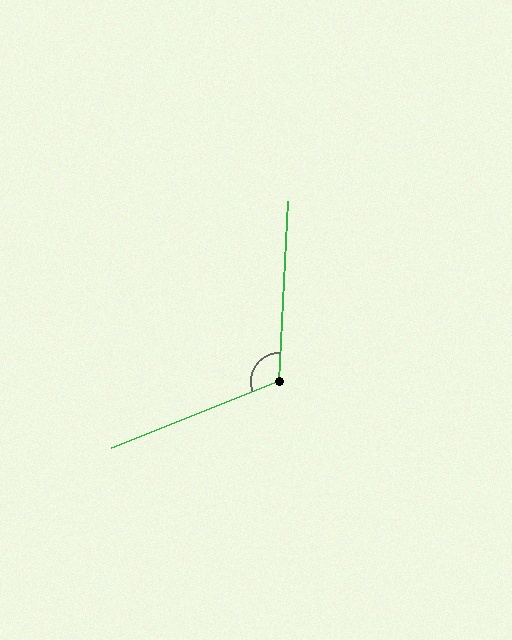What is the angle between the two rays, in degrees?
Approximately 115 degrees.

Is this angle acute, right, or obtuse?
It is obtuse.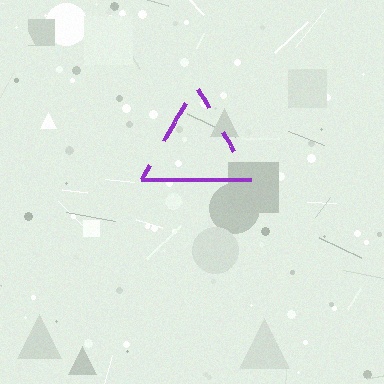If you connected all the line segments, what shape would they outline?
They would outline a triangle.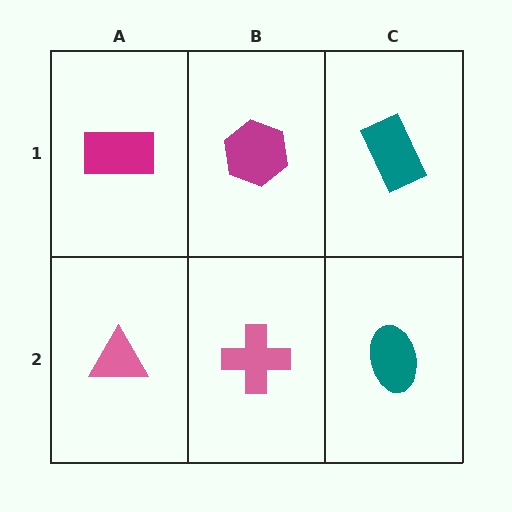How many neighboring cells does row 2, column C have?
2.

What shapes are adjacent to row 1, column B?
A pink cross (row 2, column B), a magenta rectangle (row 1, column A), a teal rectangle (row 1, column C).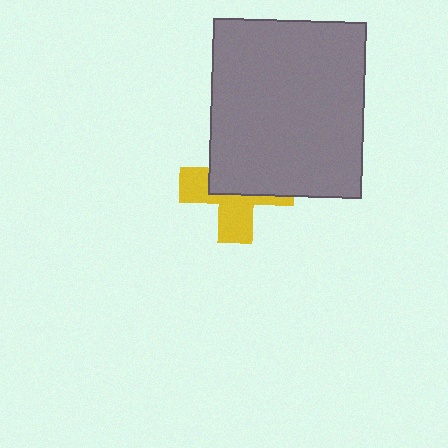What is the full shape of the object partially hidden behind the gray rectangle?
The partially hidden object is a yellow cross.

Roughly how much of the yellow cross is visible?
About half of it is visible (roughly 46%).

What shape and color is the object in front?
The object in front is a gray rectangle.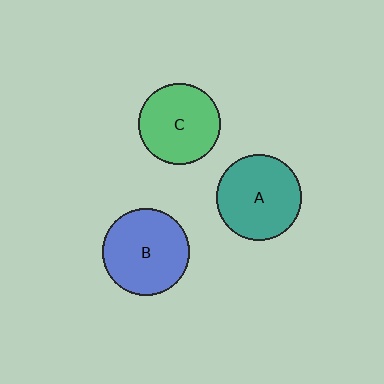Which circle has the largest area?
Circle B (blue).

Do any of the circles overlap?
No, none of the circles overlap.